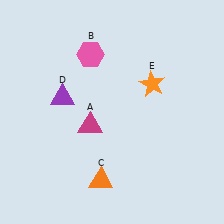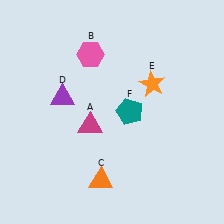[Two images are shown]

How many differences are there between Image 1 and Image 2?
There is 1 difference between the two images.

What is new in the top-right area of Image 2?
A teal pentagon (F) was added in the top-right area of Image 2.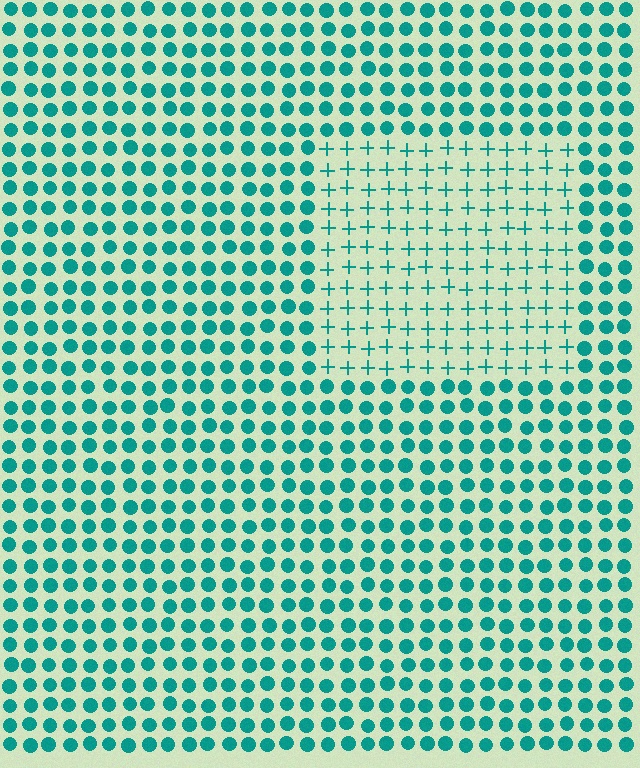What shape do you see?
I see a rectangle.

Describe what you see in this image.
The image is filled with small teal elements arranged in a uniform grid. A rectangle-shaped region contains plus signs, while the surrounding area contains circles. The boundary is defined purely by the change in element shape.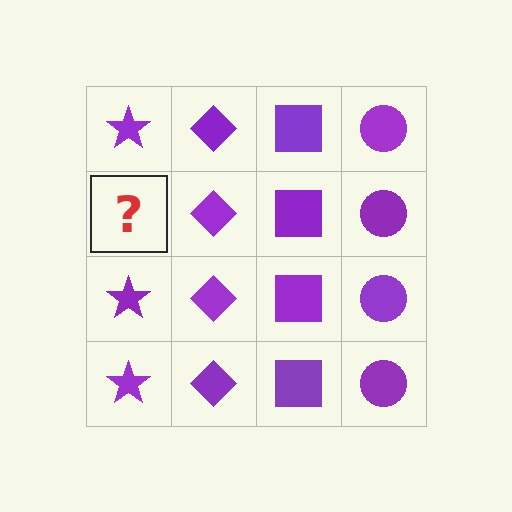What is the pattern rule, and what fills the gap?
The rule is that each column has a consistent shape. The gap should be filled with a purple star.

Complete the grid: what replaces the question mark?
The question mark should be replaced with a purple star.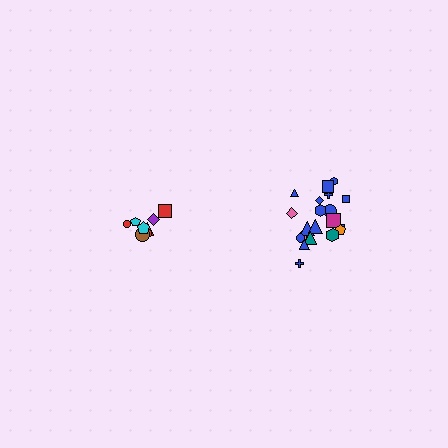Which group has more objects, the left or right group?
The right group.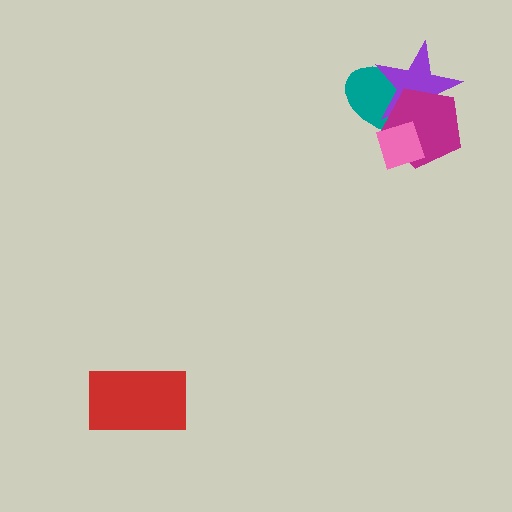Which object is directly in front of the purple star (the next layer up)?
The magenta pentagon is directly in front of the purple star.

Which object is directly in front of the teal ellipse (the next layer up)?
The purple star is directly in front of the teal ellipse.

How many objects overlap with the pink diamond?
3 objects overlap with the pink diamond.